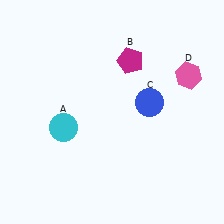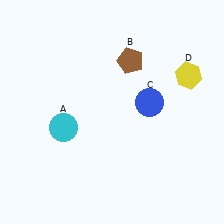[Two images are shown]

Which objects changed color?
B changed from magenta to brown. D changed from pink to yellow.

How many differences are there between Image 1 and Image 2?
There are 2 differences between the two images.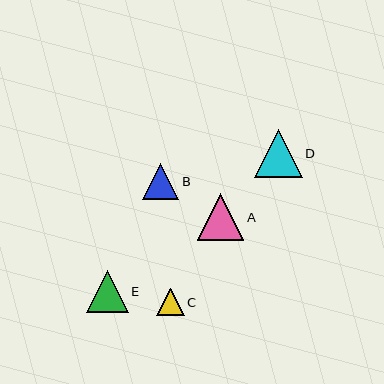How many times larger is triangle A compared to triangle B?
Triangle A is approximately 1.3 times the size of triangle B.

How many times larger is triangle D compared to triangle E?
Triangle D is approximately 1.1 times the size of triangle E.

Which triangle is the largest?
Triangle D is the largest with a size of approximately 47 pixels.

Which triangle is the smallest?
Triangle C is the smallest with a size of approximately 28 pixels.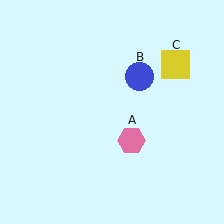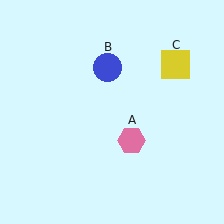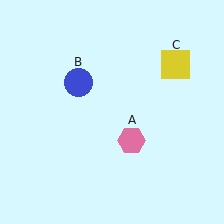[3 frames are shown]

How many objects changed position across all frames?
1 object changed position: blue circle (object B).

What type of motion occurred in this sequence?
The blue circle (object B) rotated counterclockwise around the center of the scene.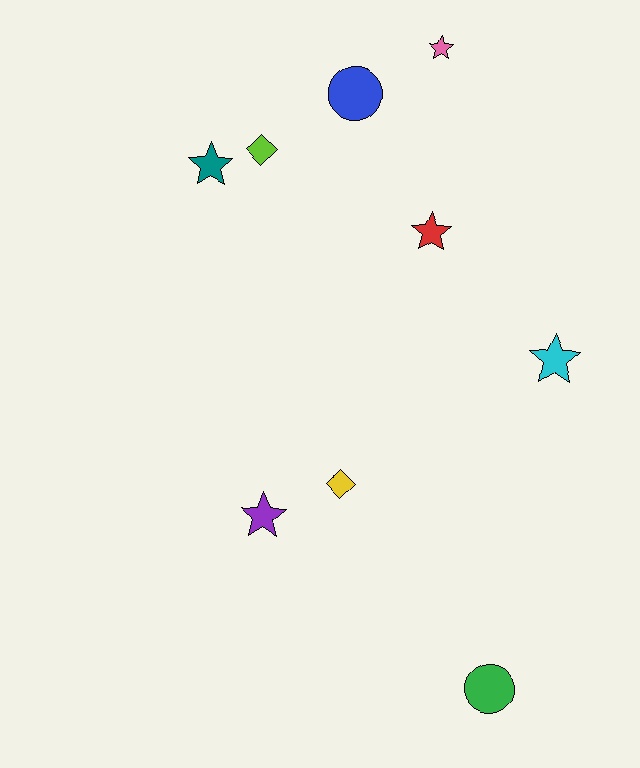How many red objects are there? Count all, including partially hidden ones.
There is 1 red object.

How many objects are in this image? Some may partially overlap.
There are 9 objects.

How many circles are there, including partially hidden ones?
There are 2 circles.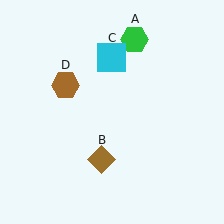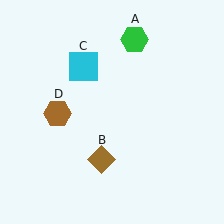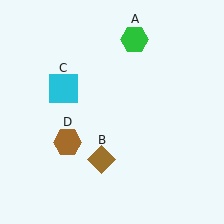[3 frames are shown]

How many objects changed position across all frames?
2 objects changed position: cyan square (object C), brown hexagon (object D).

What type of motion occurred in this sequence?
The cyan square (object C), brown hexagon (object D) rotated counterclockwise around the center of the scene.